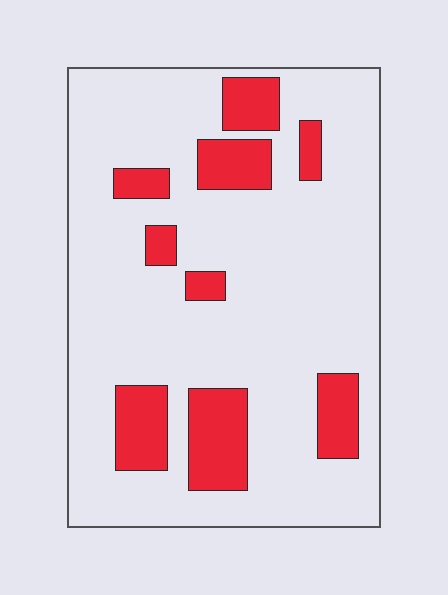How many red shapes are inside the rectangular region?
9.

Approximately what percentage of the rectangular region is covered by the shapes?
Approximately 20%.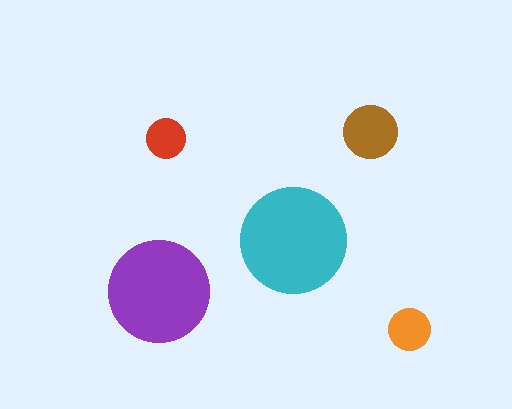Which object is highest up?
The brown circle is topmost.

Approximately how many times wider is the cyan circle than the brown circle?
About 2 times wider.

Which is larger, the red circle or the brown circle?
The brown one.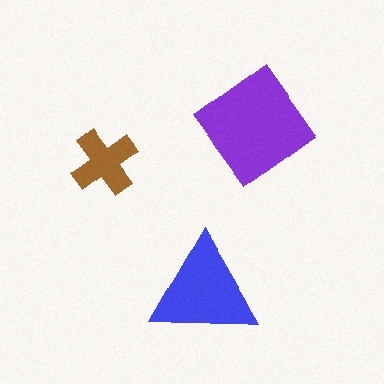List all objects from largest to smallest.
The purple diamond, the blue triangle, the brown cross.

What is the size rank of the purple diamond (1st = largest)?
1st.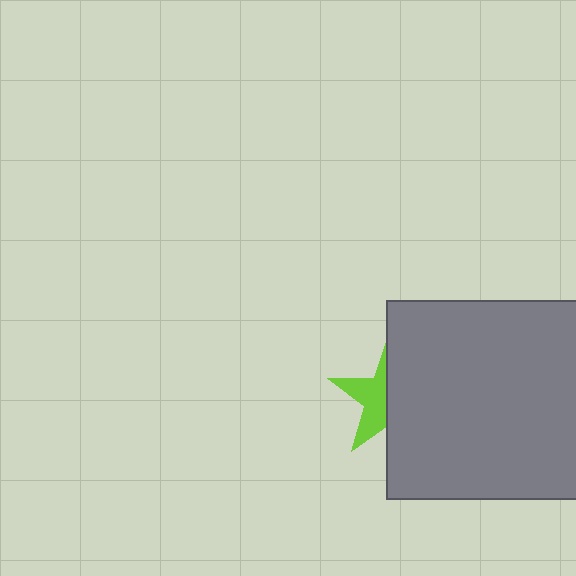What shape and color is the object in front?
The object in front is a gray square.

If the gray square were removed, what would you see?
You would see the complete lime star.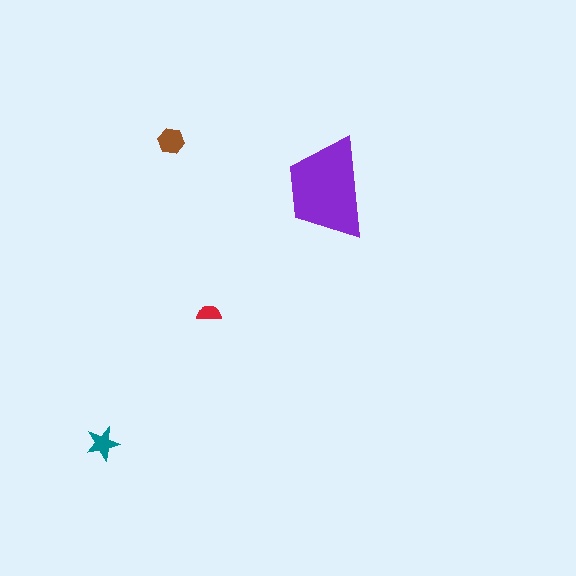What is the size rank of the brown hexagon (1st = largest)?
2nd.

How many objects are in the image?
There are 4 objects in the image.